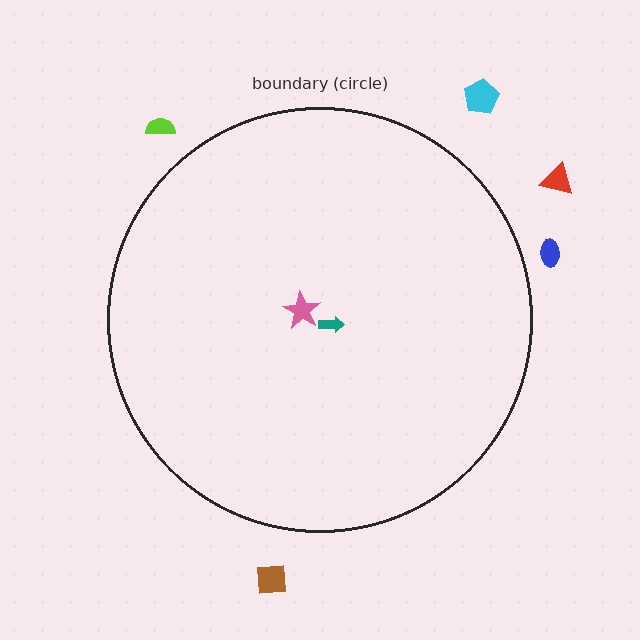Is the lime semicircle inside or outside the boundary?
Outside.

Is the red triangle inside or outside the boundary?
Outside.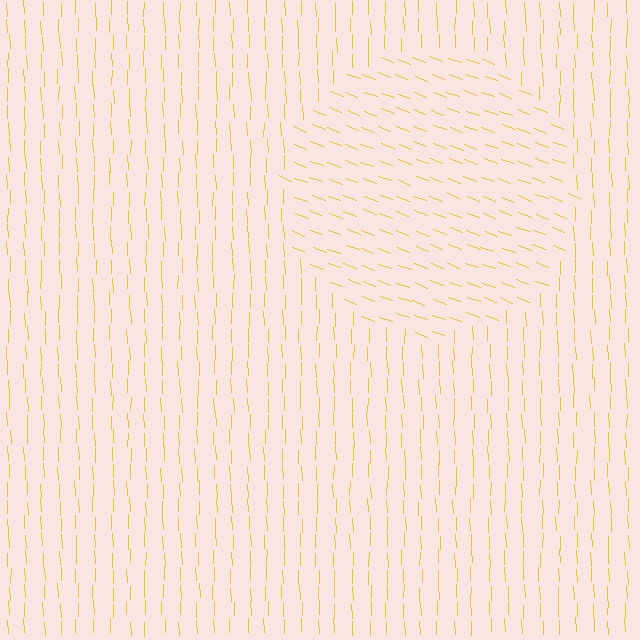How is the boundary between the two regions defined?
The boundary is defined purely by a change in line orientation (approximately 68 degrees difference). All lines are the same color and thickness.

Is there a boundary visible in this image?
Yes, there is a texture boundary formed by a change in line orientation.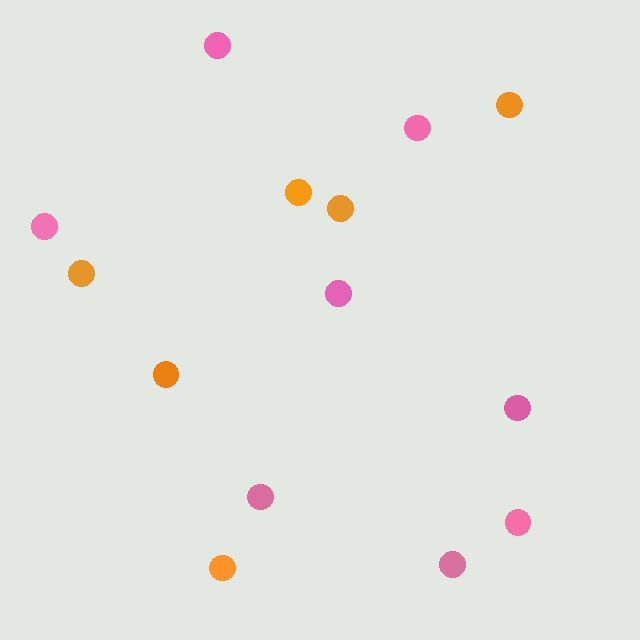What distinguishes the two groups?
There are 2 groups: one group of pink circles (8) and one group of orange circles (6).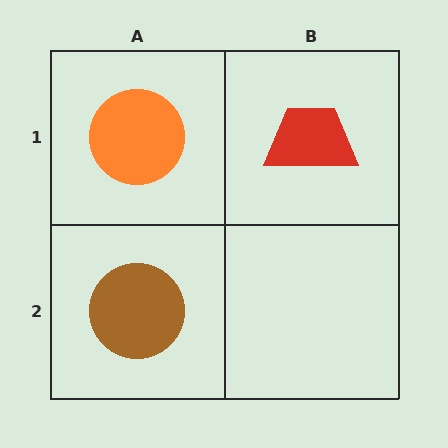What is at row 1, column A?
An orange circle.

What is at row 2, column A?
A brown circle.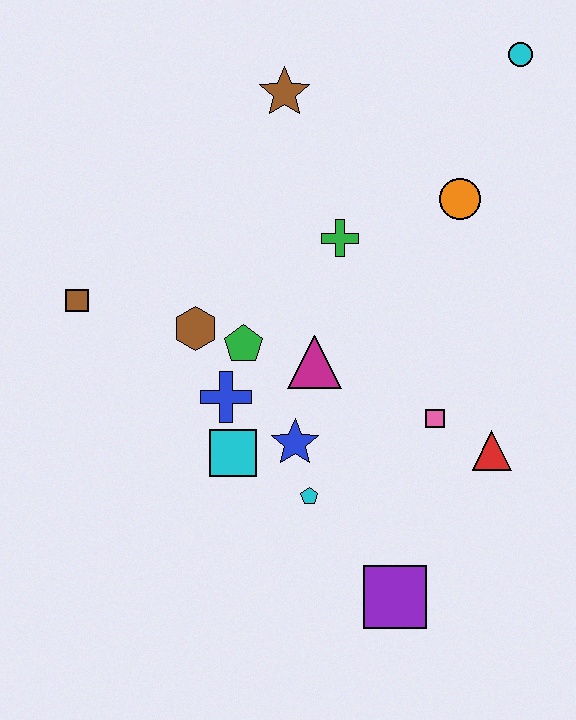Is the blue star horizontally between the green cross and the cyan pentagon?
No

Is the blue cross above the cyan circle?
No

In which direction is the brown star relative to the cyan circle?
The brown star is to the left of the cyan circle.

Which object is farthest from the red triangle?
The brown square is farthest from the red triangle.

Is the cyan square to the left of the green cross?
Yes